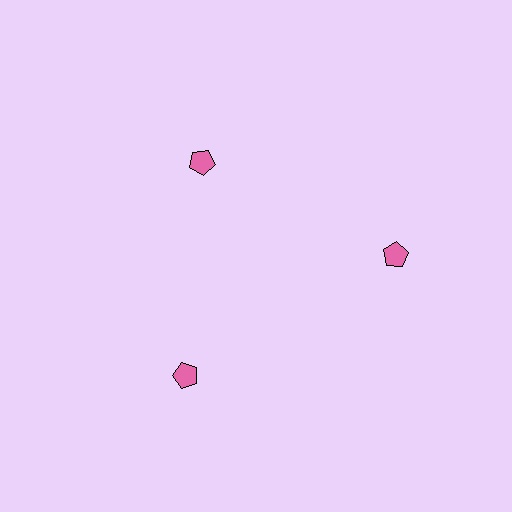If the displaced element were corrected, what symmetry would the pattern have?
It would have 3-fold rotational symmetry — the pattern would map onto itself every 120 degrees.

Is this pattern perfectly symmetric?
No. The 3 pink pentagons are arranged in a ring, but one element near the 11 o'clock position is pulled inward toward the center, breaking the 3-fold rotational symmetry.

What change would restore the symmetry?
The symmetry would be restored by moving it outward, back onto the ring so that all 3 pentagons sit at equal angles and equal distance from the center.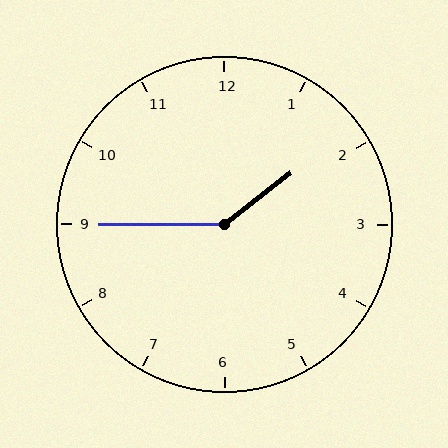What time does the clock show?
1:45.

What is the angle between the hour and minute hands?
Approximately 142 degrees.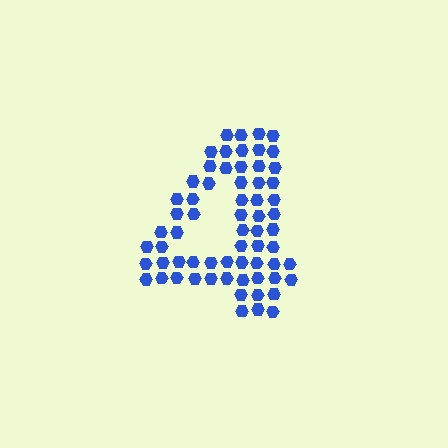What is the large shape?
The large shape is the digit 4.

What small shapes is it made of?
It is made of small hexagons.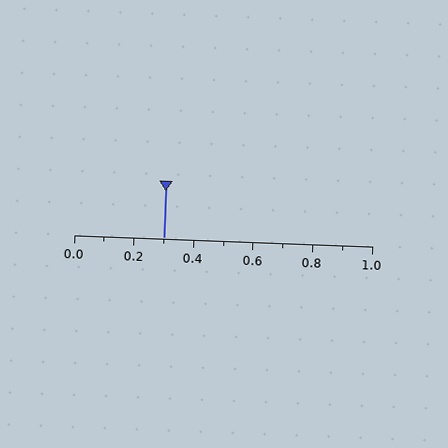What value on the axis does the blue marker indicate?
The marker indicates approximately 0.3.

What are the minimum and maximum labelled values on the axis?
The axis runs from 0.0 to 1.0.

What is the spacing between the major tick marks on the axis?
The major ticks are spaced 0.2 apart.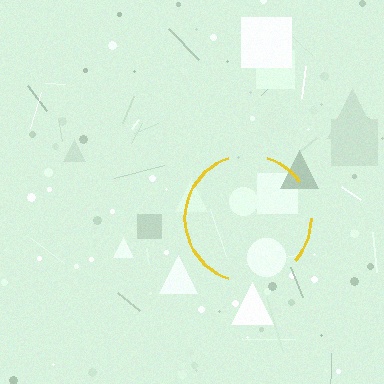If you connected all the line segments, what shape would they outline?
They would outline a circle.